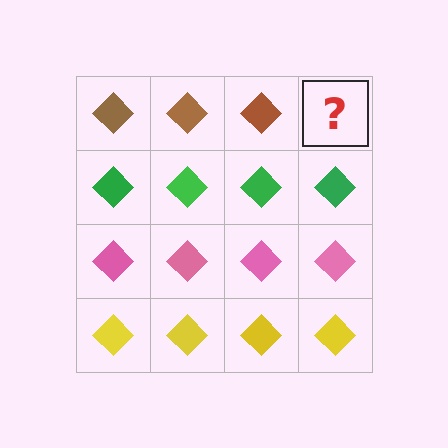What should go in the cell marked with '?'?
The missing cell should contain a brown diamond.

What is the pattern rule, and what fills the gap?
The rule is that each row has a consistent color. The gap should be filled with a brown diamond.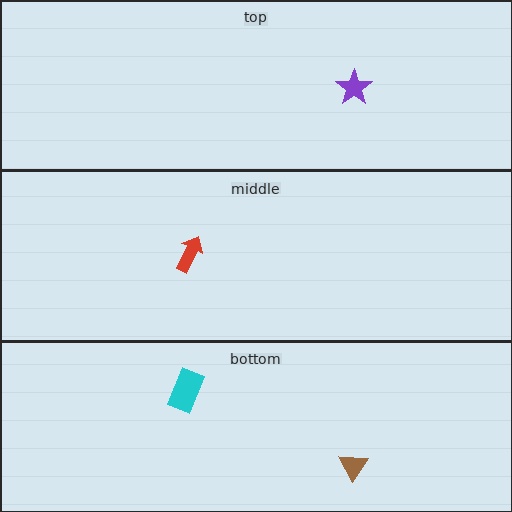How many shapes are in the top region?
1.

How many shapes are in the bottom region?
2.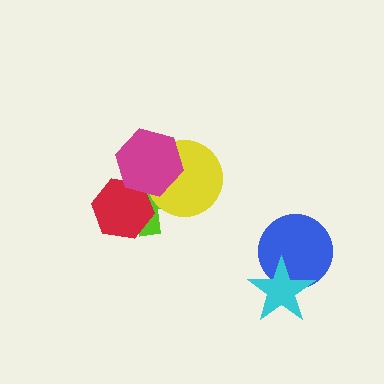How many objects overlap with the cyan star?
1 object overlaps with the cyan star.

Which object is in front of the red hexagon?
The magenta hexagon is in front of the red hexagon.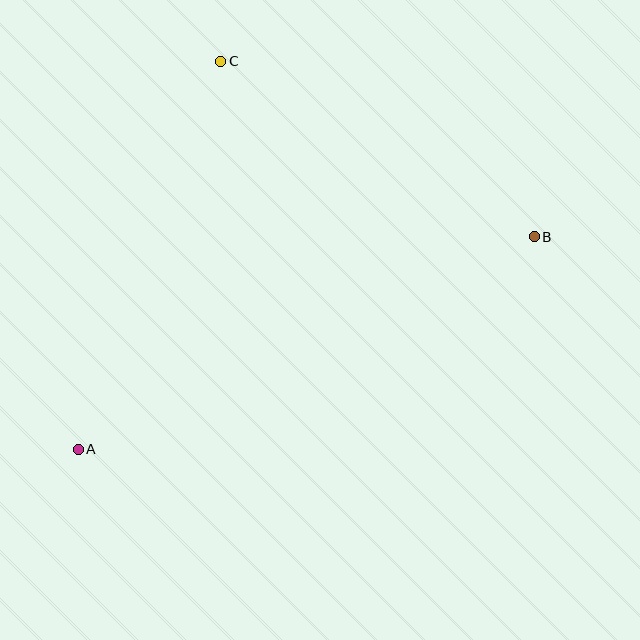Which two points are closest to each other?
Points B and C are closest to each other.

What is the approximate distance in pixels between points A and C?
The distance between A and C is approximately 413 pixels.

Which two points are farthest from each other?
Points A and B are farthest from each other.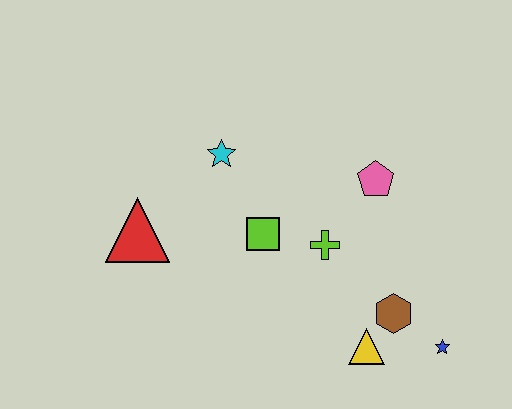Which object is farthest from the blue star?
The red triangle is farthest from the blue star.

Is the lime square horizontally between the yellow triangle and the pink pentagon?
No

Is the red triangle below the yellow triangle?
No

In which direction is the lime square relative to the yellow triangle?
The lime square is above the yellow triangle.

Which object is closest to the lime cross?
The lime square is closest to the lime cross.